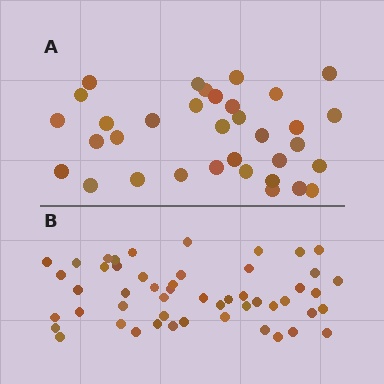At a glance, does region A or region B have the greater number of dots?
Region B (the bottom region) has more dots.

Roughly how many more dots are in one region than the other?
Region B has approximately 15 more dots than region A.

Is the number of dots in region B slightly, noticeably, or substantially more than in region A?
Region B has substantially more. The ratio is roughly 1.5 to 1.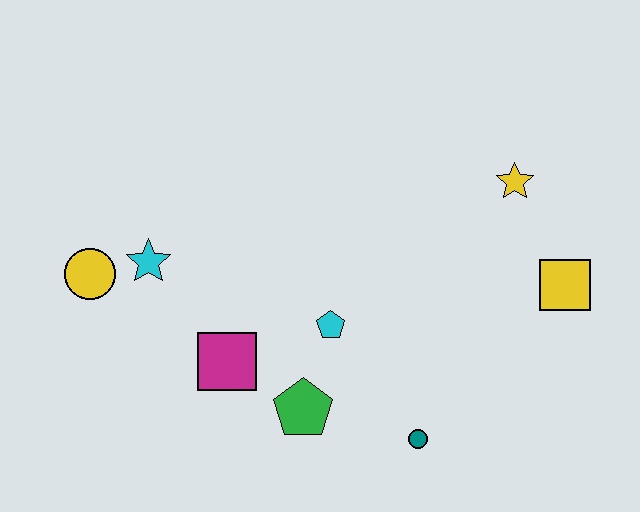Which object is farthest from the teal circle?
The yellow circle is farthest from the teal circle.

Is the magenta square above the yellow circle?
No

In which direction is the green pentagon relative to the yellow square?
The green pentagon is to the left of the yellow square.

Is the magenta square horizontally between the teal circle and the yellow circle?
Yes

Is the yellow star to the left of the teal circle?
No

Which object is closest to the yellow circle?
The cyan star is closest to the yellow circle.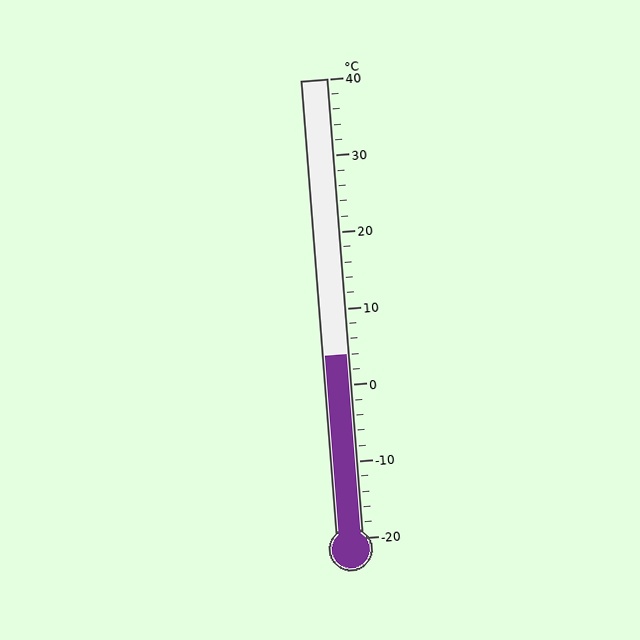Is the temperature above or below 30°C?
The temperature is below 30°C.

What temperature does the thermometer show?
The thermometer shows approximately 4°C.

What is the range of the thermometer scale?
The thermometer scale ranges from -20°C to 40°C.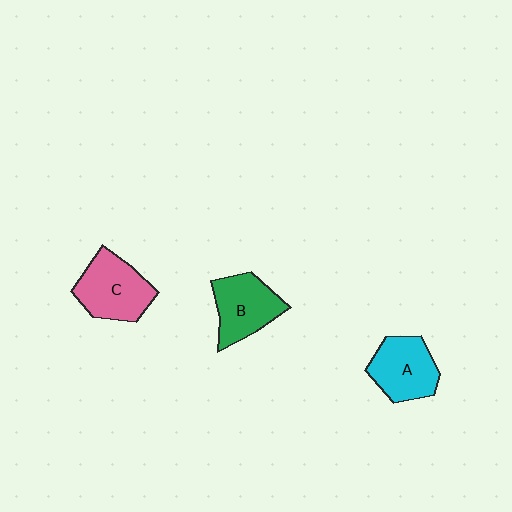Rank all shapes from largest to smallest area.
From largest to smallest: C (pink), B (green), A (cyan).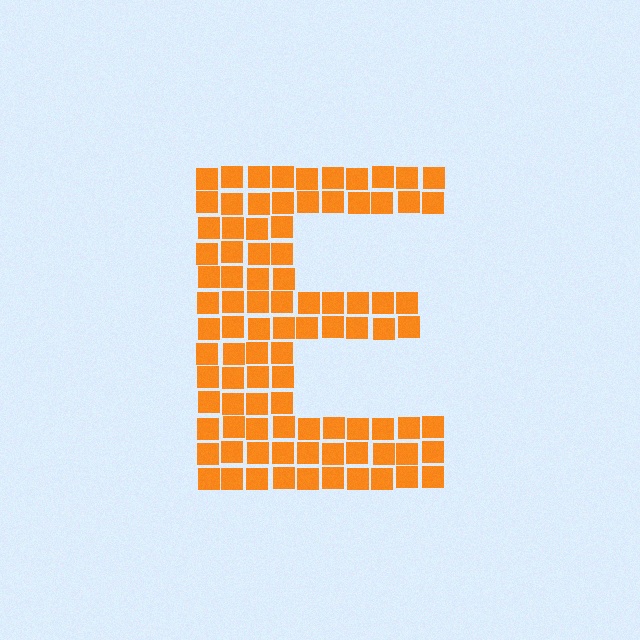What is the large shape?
The large shape is the letter E.